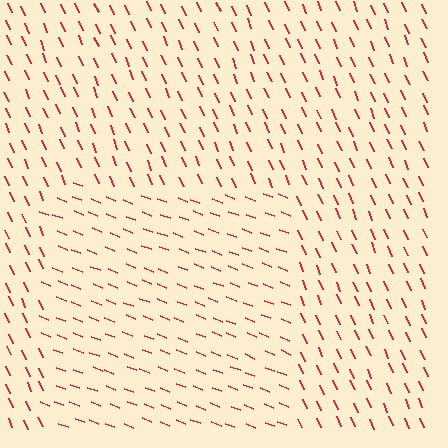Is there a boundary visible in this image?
Yes, there is a texture boundary formed by a change in line orientation.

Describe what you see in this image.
The image is filled with small red line segments. A rectangle region in the image has lines oriented differently from the surrounding lines, creating a visible texture boundary.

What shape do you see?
I see a rectangle.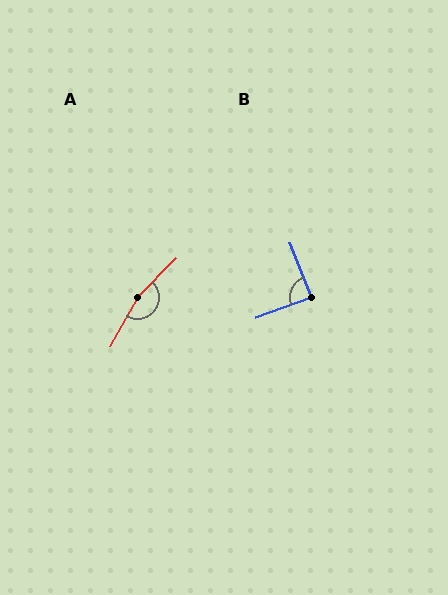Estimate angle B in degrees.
Approximately 88 degrees.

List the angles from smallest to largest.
B (88°), A (165°).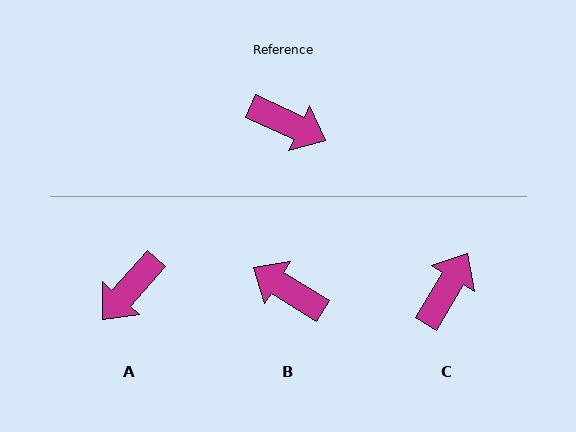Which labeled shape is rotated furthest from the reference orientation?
B, about 173 degrees away.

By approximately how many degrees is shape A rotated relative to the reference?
Approximately 107 degrees clockwise.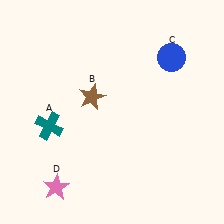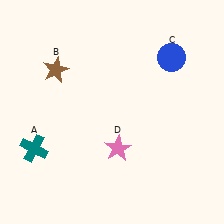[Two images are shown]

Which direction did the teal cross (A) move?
The teal cross (A) moved down.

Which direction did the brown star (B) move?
The brown star (B) moved left.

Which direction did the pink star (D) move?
The pink star (D) moved right.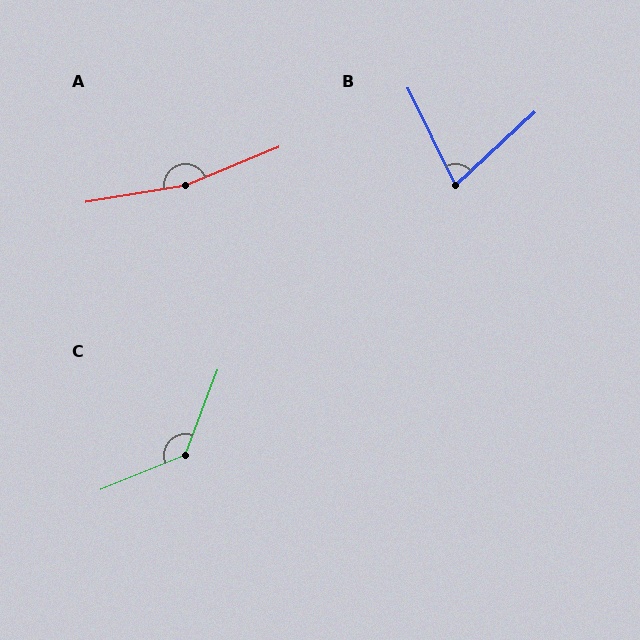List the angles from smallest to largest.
B (73°), C (133°), A (167°).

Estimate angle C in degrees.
Approximately 133 degrees.